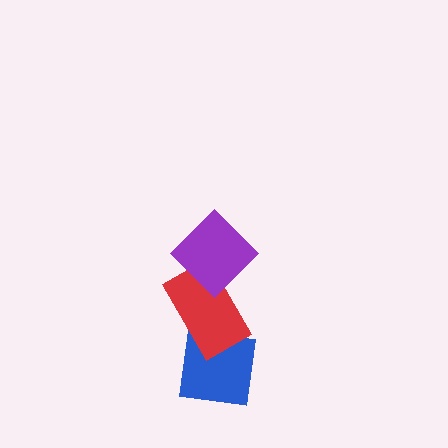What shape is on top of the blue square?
The red rectangle is on top of the blue square.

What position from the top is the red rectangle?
The red rectangle is 2nd from the top.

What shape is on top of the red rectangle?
The purple diamond is on top of the red rectangle.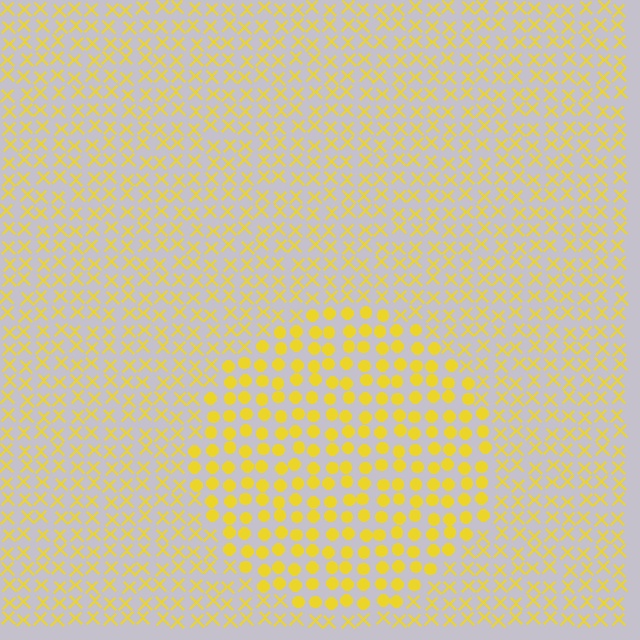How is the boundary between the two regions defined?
The boundary is defined by a change in element shape: circles inside vs. X marks outside. All elements share the same color and spacing.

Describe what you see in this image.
The image is filled with small yellow elements arranged in a uniform grid. A circle-shaped region contains circles, while the surrounding area contains X marks. The boundary is defined purely by the change in element shape.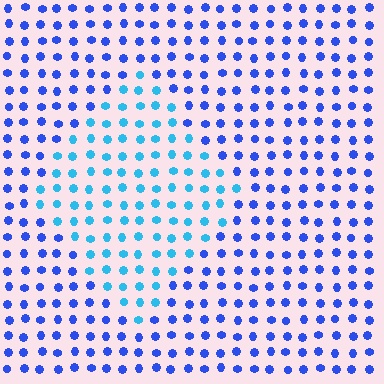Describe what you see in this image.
The image is filled with small blue elements in a uniform arrangement. A diamond-shaped region is visible where the elements are tinted to a slightly different hue, forming a subtle color boundary.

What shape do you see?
I see a diamond.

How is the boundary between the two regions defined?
The boundary is defined purely by a slight shift in hue (about 35 degrees). Spacing, size, and orientation are identical on both sides.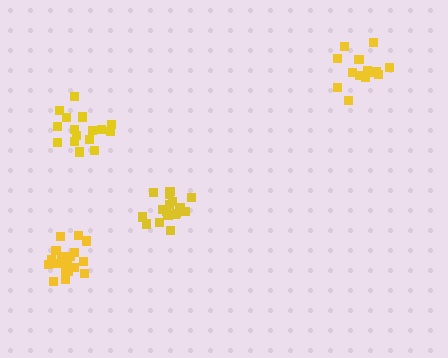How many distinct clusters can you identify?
There are 4 distinct clusters.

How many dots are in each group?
Group 1: 16 dots, Group 2: 15 dots, Group 3: 20 dots, Group 4: 18 dots (69 total).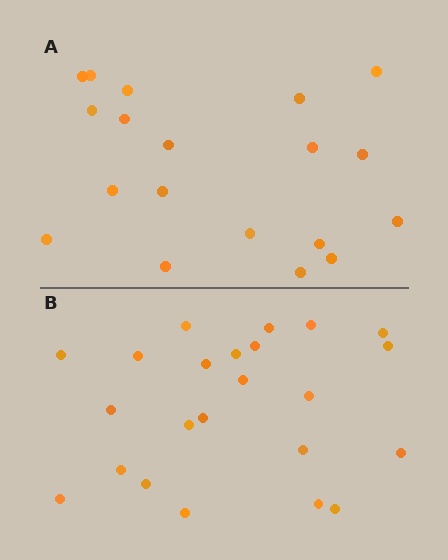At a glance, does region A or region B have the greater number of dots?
Region B (the bottom region) has more dots.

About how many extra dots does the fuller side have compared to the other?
Region B has about 4 more dots than region A.